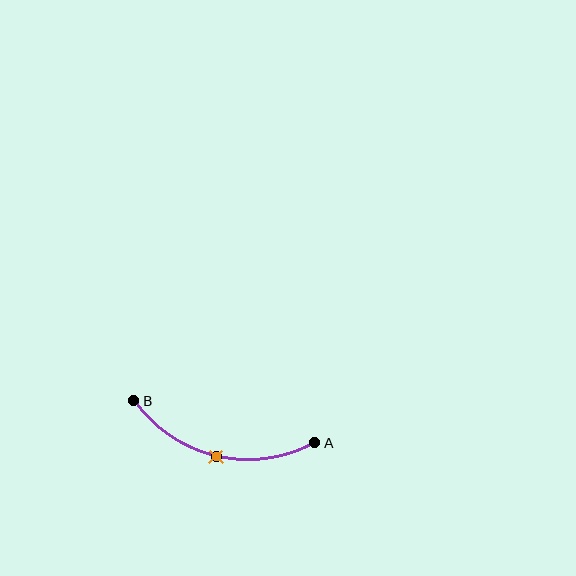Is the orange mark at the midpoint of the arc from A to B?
Yes. The orange mark lies on the arc at equal arc-length from both A and B — it is the arc midpoint.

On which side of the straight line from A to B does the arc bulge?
The arc bulges below the straight line connecting A and B.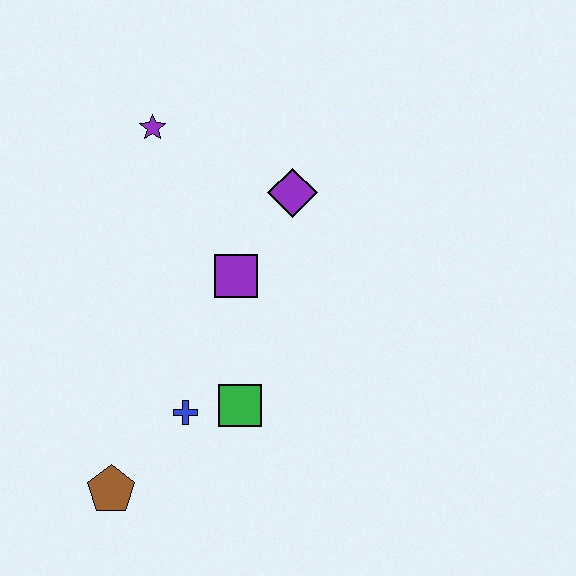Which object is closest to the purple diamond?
The purple square is closest to the purple diamond.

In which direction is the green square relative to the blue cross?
The green square is to the right of the blue cross.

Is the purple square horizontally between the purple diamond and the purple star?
Yes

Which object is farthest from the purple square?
The brown pentagon is farthest from the purple square.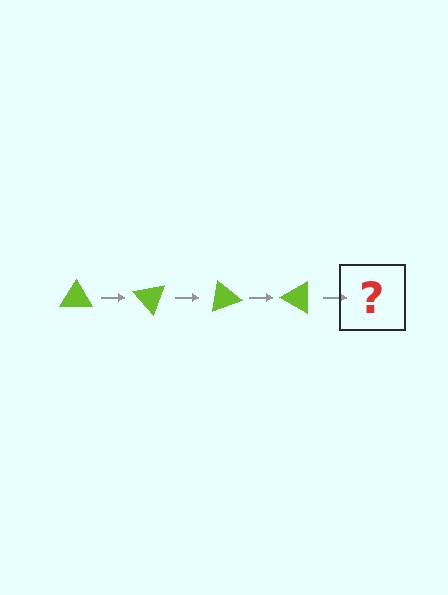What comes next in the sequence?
The next element should be a lime triangle rotated 200 degrees.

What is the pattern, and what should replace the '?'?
The pattern is that the triangle rotates 50 degrees each step. The '?' should be a lime triangle rotated 200 degrees.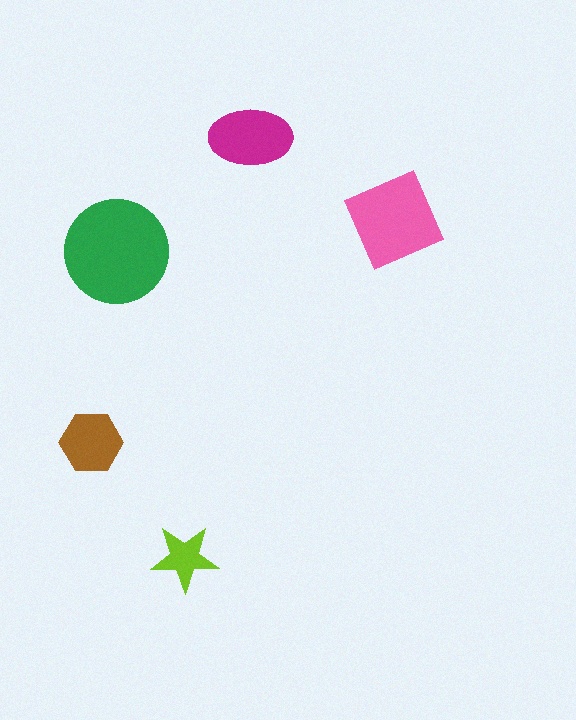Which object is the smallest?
The lime star.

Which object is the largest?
The green circle.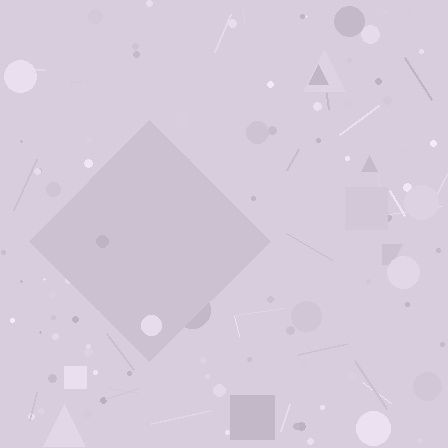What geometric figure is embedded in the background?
A diamond is embedded in the background.